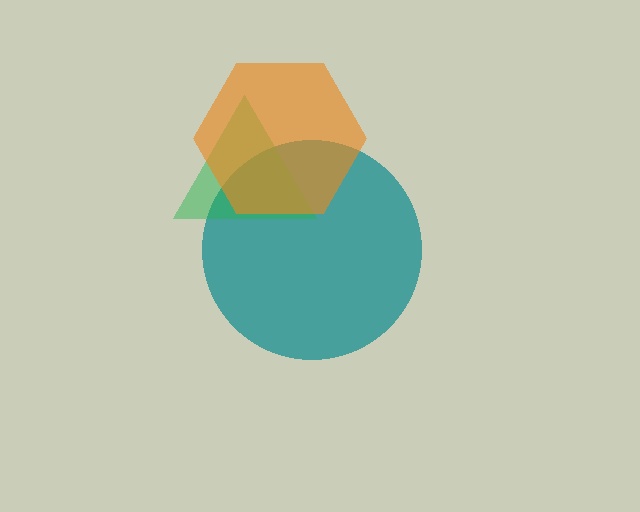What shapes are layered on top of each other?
The layered shapes are: a teal circle, a green triangle, an orange hexagon.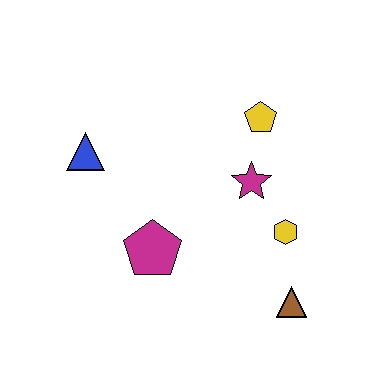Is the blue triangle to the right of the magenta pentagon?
No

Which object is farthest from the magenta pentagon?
The yellow pentagon is farthest from the magenta pentagon.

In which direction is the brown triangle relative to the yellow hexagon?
The brown triangle is below the yellow hexagon.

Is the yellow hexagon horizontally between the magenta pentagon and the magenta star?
No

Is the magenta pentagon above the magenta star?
No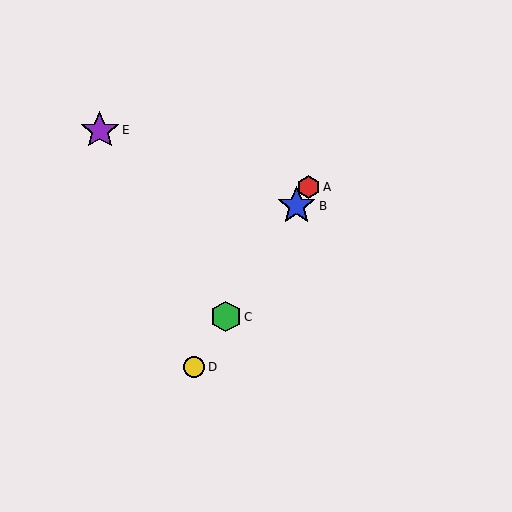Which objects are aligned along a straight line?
Objects A, B, C, D are aligned along a straight line.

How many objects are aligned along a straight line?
4 objects (A, B, C, D) are aligned along a straight line.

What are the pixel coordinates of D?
Object D is at (194, 367).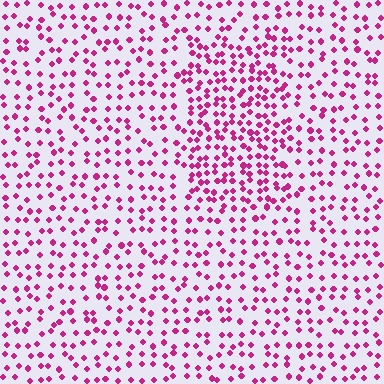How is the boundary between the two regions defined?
The boundary is defined by a change in element density (approximately 1.8x ratio). All elements are the same color, size, and shape.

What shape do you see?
I see a rectangle.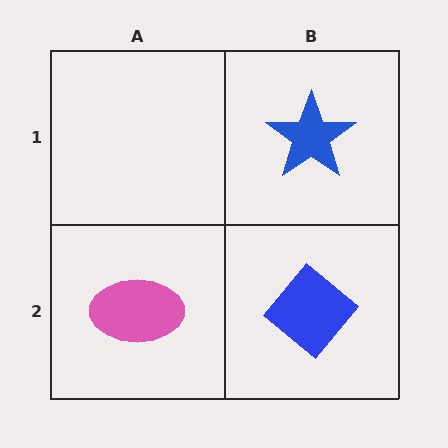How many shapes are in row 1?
1 shape.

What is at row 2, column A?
A pink ellipse.